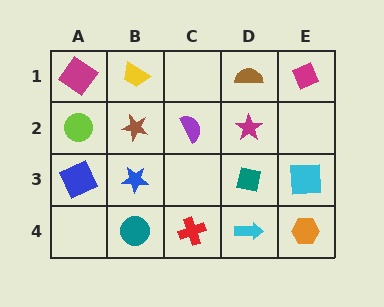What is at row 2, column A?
A lime circle.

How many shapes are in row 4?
4 shapes.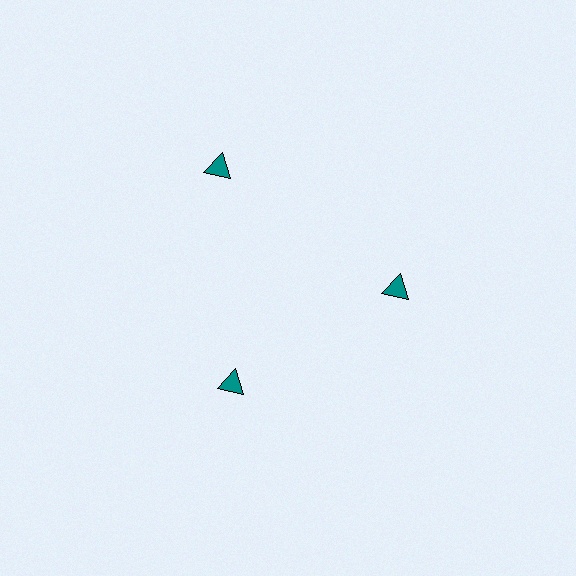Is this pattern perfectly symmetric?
No. The 3 teal triangles are arranged in a ring, but one element near the 11 o'clock position is pushed outward from the center, breaking the 3-fold rotational symmetry.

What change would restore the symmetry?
The symmetry would be restored by moving it inward, back onto the ring so that all 3 triangles sit at equal angles and equal distance from the center.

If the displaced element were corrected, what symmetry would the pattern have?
It would have 3-fold rotational symmetry — the pattern would map onto itself every 120 degrees.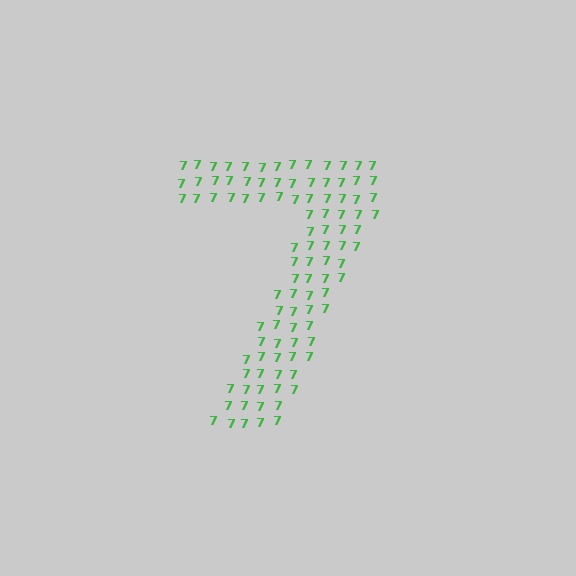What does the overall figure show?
The overall figure shows the digit 7.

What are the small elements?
The small elements are digit 7's.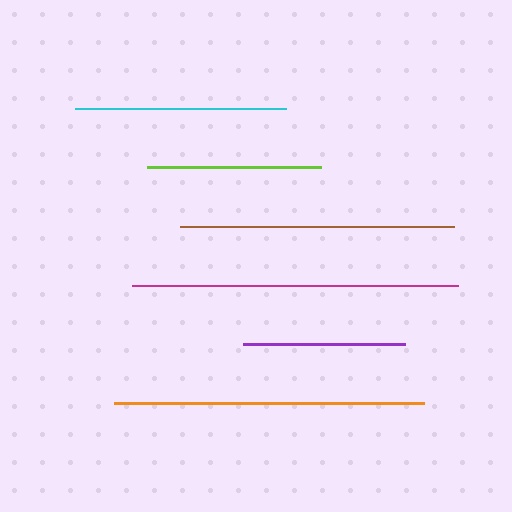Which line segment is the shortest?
The purple line is the shortest at approximately 163 pixels.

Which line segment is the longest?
The magenta line is the longest at approximately 326 pixels.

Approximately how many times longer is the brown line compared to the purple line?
The brown line is approximately 1.7 times the length of the purple line.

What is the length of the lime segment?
The lime segment is approximately 175 pixels long.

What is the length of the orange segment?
The orange segment is approximately 310 pixels long.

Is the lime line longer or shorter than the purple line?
The lime line is longer than the purple line.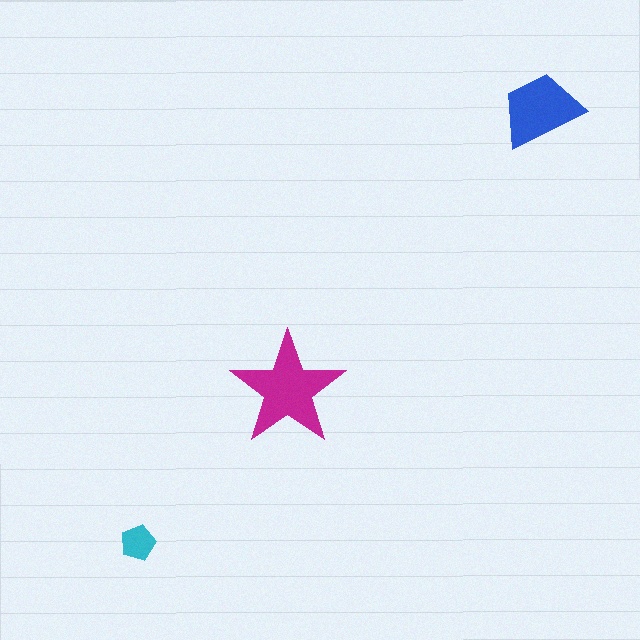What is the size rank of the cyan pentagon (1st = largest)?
3rd.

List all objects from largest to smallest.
The magenta star, the blue trapezoid, the cyan pentagon.